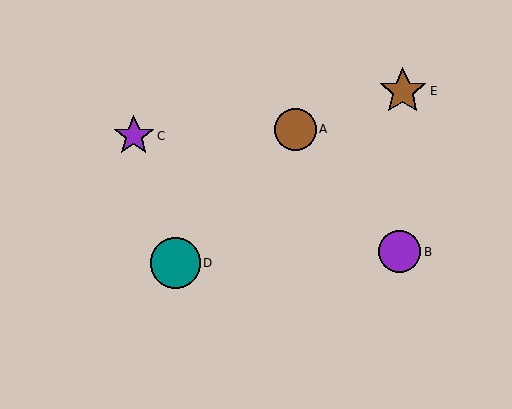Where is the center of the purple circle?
The center of the purple circle is at (400, 252).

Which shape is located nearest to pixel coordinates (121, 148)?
The purple star (labeled C) at (134, 136) is nearest to that location.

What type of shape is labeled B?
Shape B is a purple circle.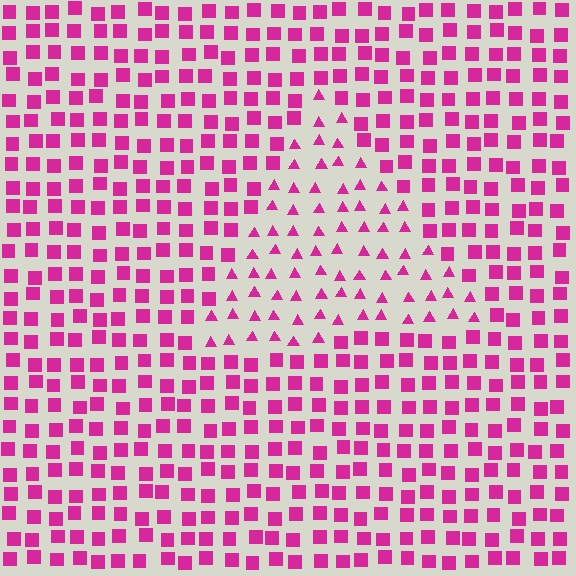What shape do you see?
I see a triangle.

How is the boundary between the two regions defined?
The boundary is defined by a change in element shape: triangles inside vs. squares outside. All elements share the same color and spacing.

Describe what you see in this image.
The image is filled with small magenta elements arranged in a uniform grid. A triangle-shaped region contains triangles, while the surrounding area contains squares. The boundary is defined purely by the change in element shape.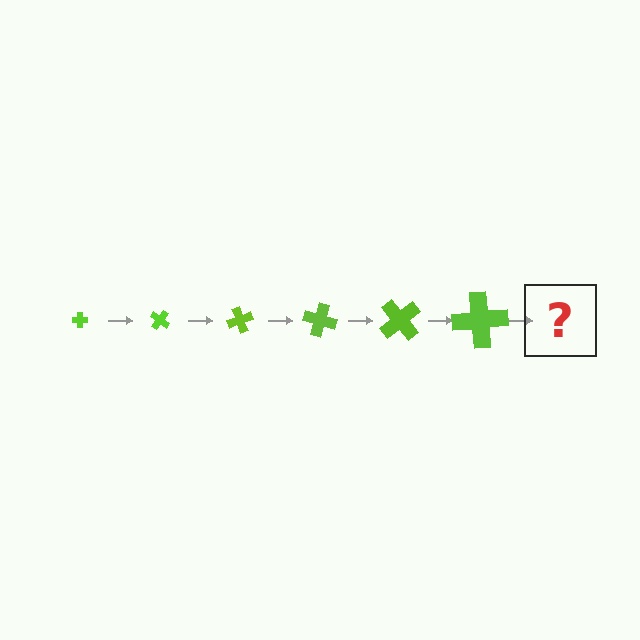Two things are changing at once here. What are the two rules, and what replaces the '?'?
The two rules are that the cross grows larger each step and it rotates 35 degrees each step. The '?' should be a cross, larger than the previous one and rotated 210 degrees from the start.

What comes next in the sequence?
The next element should be a cross, larger than the previous one and rotated 210 degrees from the start.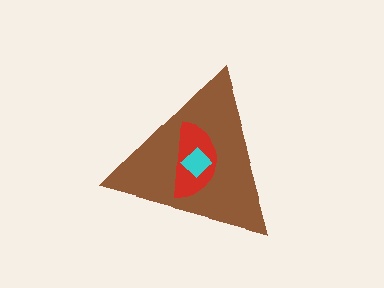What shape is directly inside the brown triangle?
The red semicircle.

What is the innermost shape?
The cyan diamond.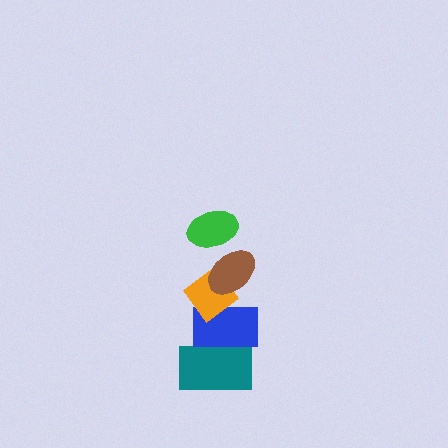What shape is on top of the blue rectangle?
The orange diamond is on top of the blue rectangle.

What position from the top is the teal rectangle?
The teal rectangle is 5th from the top.